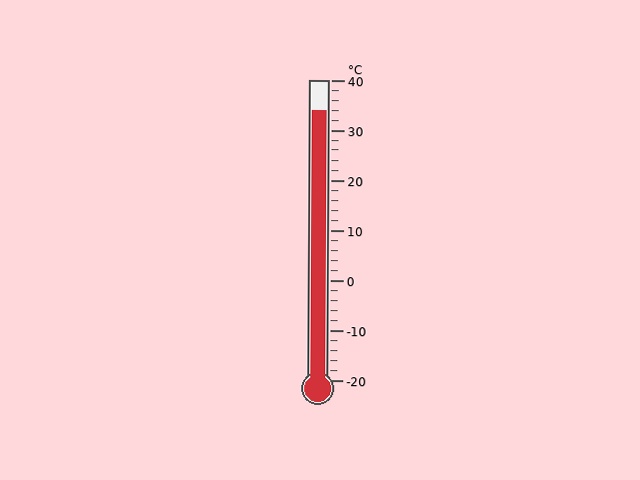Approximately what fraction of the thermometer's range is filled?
The thermometer is filled to approximately 90% of its range.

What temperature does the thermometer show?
The thermometer shows approximately 34°C.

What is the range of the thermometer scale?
The thermometer scale ranges from -20°C to 40°C.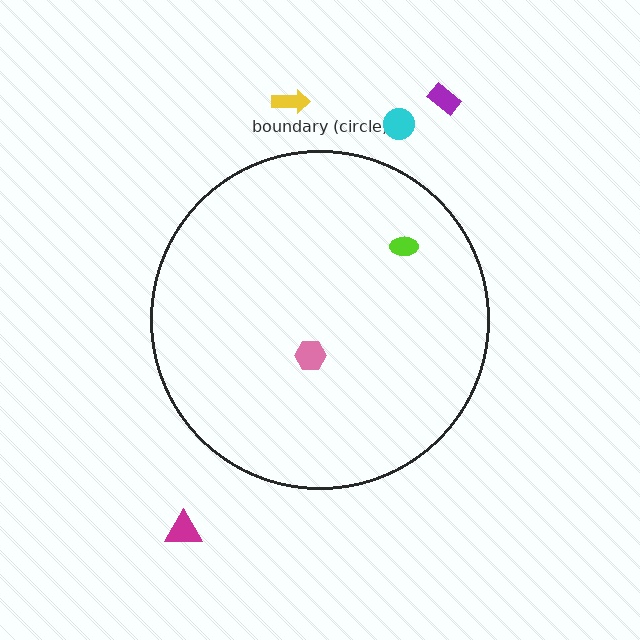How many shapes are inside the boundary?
2 inside, 4 outside.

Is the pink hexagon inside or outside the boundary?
Inside.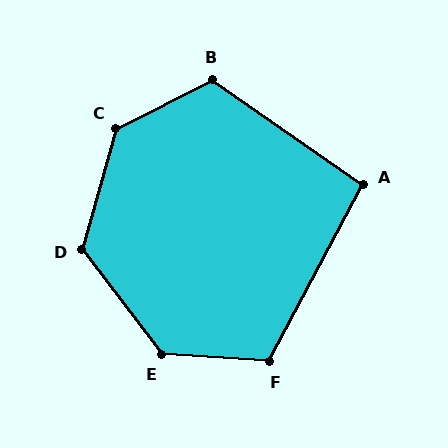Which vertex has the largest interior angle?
C, at approximately 132 degrees.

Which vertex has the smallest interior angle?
A, at approximately 97 degrees.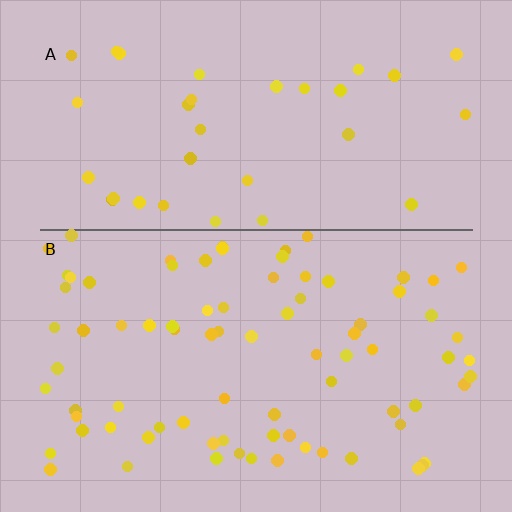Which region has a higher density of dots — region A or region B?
B (the bottom).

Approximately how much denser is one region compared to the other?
Approximately 2.3× — region B over region A.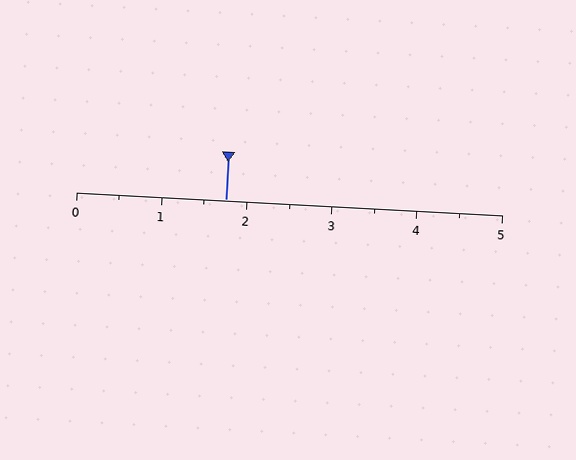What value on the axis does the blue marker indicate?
The marker indicates approximately 1.8.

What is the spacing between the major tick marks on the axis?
The major ticks are spaced 1 apart.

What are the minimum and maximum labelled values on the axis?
The axis runs from 0 to 5.